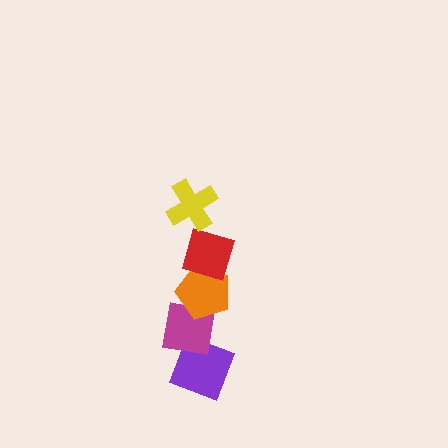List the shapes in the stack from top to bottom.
From top to bottom: the yellow cross, the red diamond, the orange pentagon, the magenta square, the purple diamond.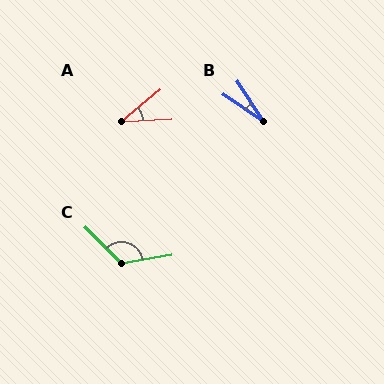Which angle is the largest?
C, at approximately 125 degrees.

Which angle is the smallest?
B, at approximately 23 degrees.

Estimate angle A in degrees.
Approximately 37 degrees.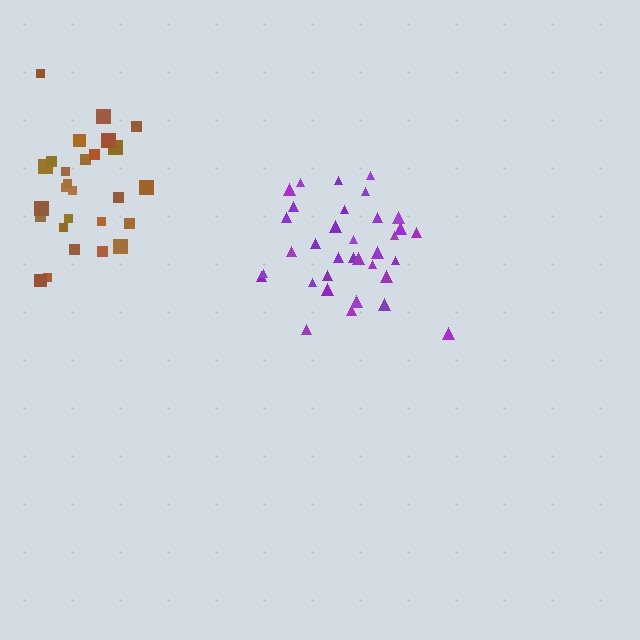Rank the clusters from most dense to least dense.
purple, brown.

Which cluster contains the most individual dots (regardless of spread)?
Purple (34).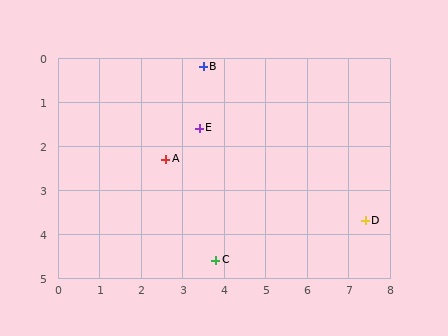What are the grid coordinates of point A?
Point A is at approximately (2.6, 2.3).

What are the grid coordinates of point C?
Point C is at approximately (3.8, 4.6).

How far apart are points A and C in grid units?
Points A and C are about 2.6 grid units apart.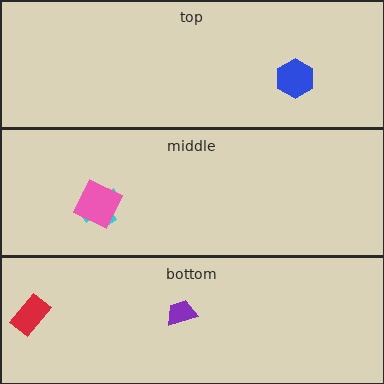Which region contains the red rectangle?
The bottom region.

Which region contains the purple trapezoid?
The bottom region.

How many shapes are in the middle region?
2.